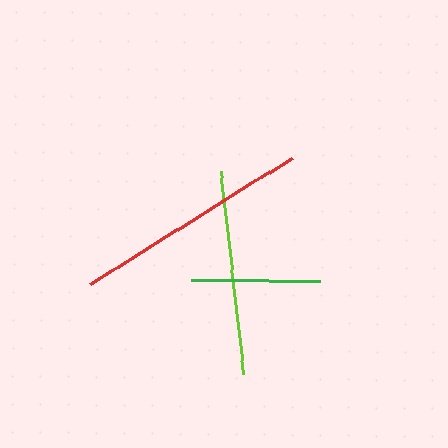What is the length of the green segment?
The green segment is approximately 129 pixels long.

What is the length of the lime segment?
The lime segment is approximately 205 pixels long.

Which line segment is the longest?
The red line is the longest at approximately 237 pixels.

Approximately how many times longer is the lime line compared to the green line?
The lime line is approximately 1.6 times the length of the green line.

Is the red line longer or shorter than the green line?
The red line is longer than the green line.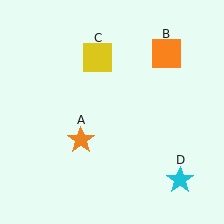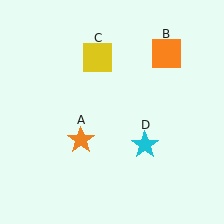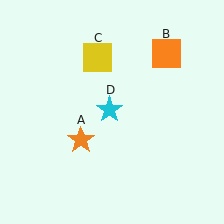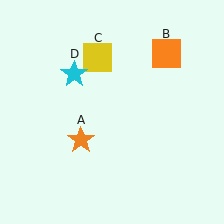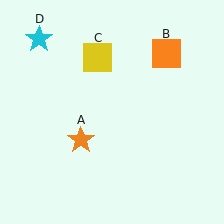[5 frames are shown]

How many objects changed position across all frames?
1 object changed position: cyan star (object D).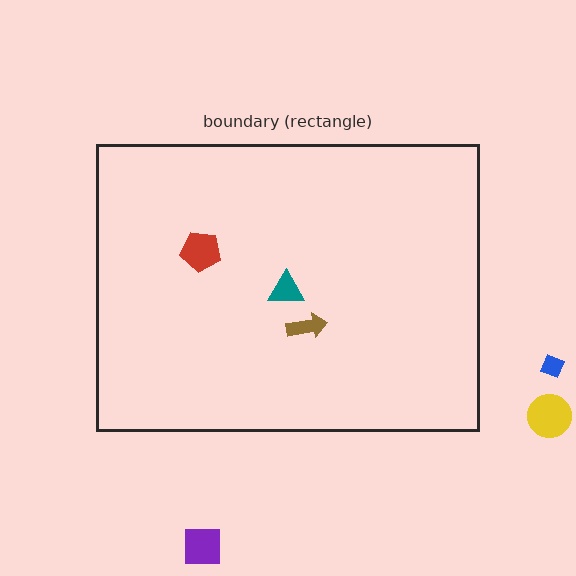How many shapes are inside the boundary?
3 inside, 3 outside.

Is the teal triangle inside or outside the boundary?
Inside.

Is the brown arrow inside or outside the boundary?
Inside.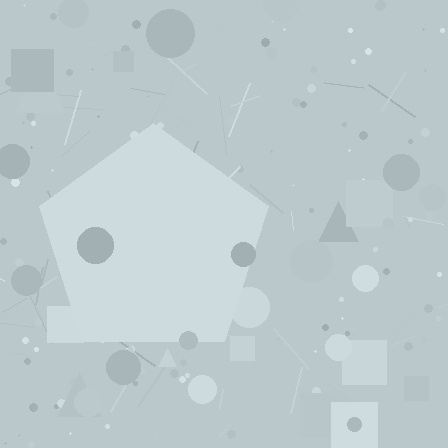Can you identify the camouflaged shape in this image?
The camouflaged shape is a pentagon.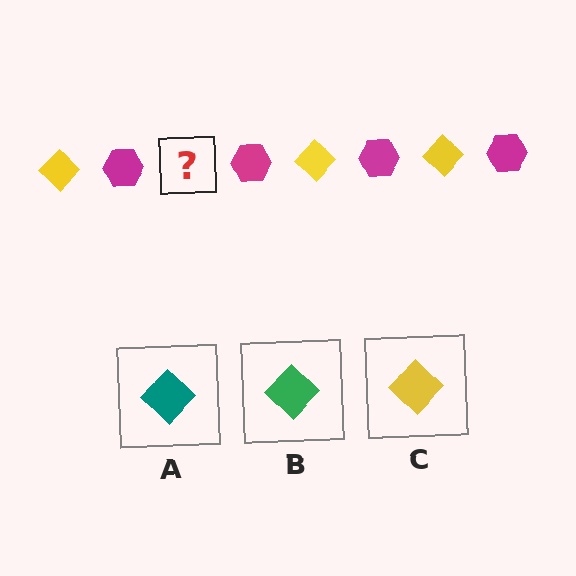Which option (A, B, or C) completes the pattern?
C.